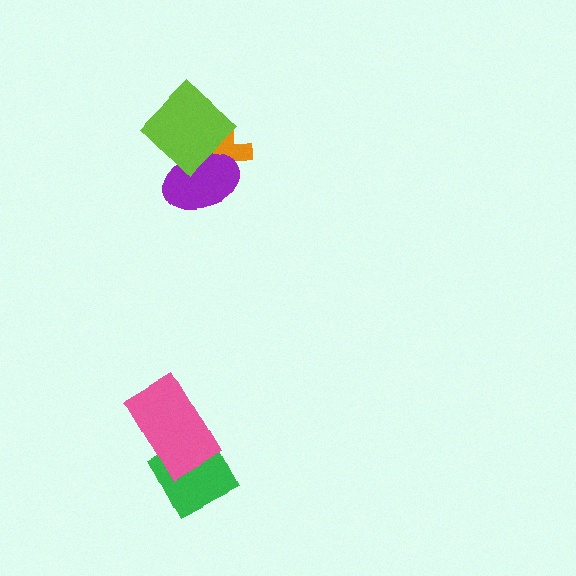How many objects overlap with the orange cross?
2 objects overlap with the orange cross.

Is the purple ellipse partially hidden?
Yes, it is partially covered by another shape.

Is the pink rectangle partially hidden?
No, no other shape covers it.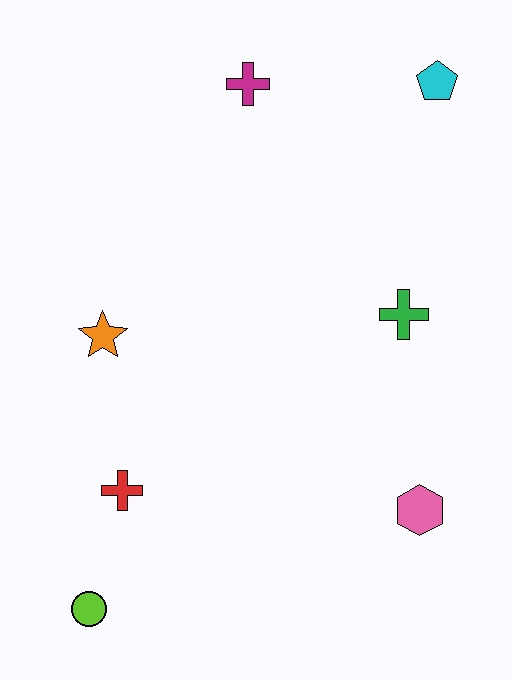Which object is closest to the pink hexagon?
The green cross is closest to the pink hexagon.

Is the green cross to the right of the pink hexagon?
No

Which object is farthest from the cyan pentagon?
The lime circle is farthest from the cyan pentagon.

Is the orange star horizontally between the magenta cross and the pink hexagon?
No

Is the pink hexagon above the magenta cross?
No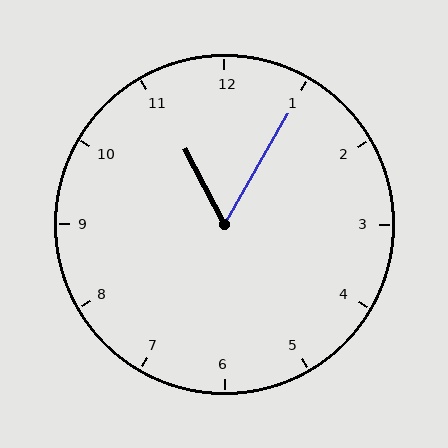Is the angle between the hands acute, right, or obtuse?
It is acute.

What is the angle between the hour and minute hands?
Approximately 58 degrees.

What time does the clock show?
11:05.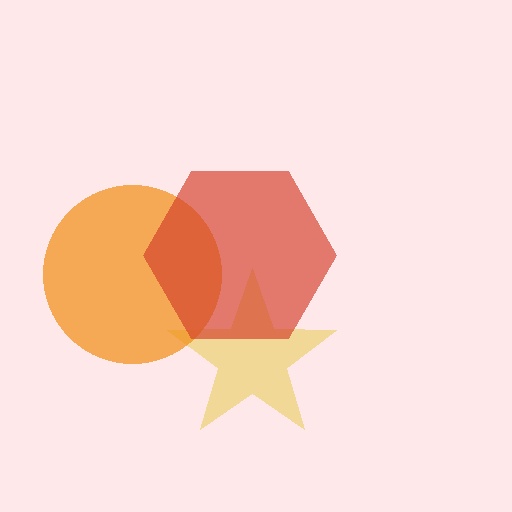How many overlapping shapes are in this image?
There are 3 overlapping shapes in the image.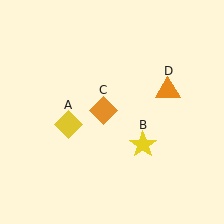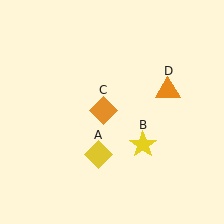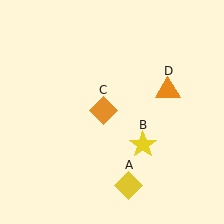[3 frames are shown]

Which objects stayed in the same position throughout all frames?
Yellow star (object B) and orange diamond (object C) and orange triangle (object D) remained stationary.